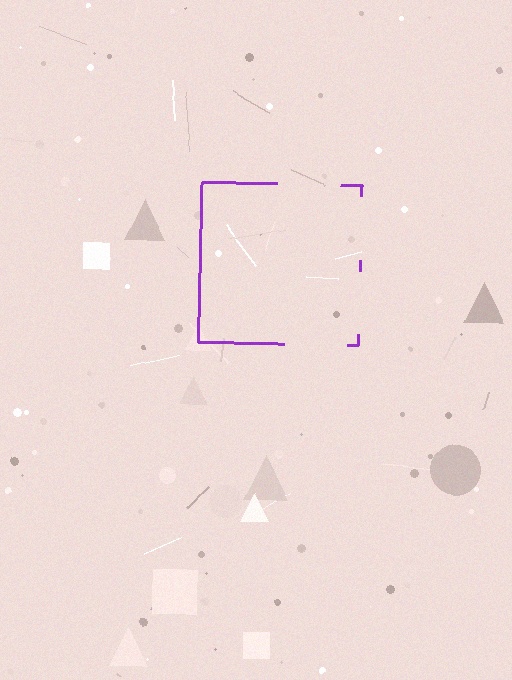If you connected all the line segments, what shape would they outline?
They would outline a square.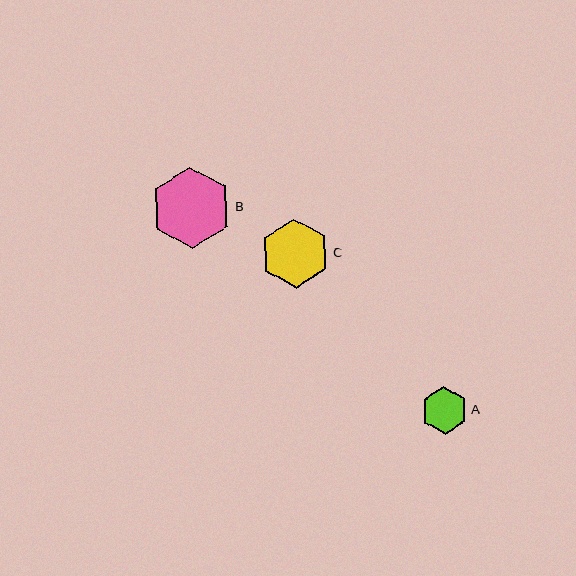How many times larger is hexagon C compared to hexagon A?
Hexagon C is approximately 1.5 times the size of hexagon A.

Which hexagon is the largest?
Hexagon B is the largest with a size of approximately 81 pixels.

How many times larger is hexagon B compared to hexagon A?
Hexagon B is approximately 1.7 times the size of hexagon A.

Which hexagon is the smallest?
Hexagon A is the smallest with a size of approximately 47 pixels.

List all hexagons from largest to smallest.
From largest to smallest: B, C, A.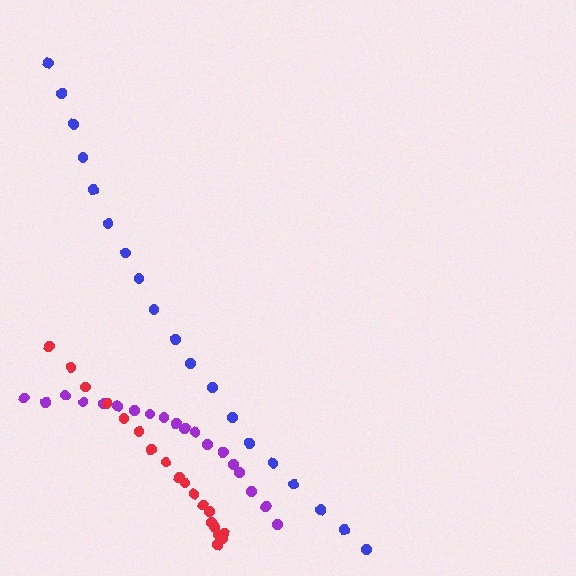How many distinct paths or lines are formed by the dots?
There are 3 distinct paths.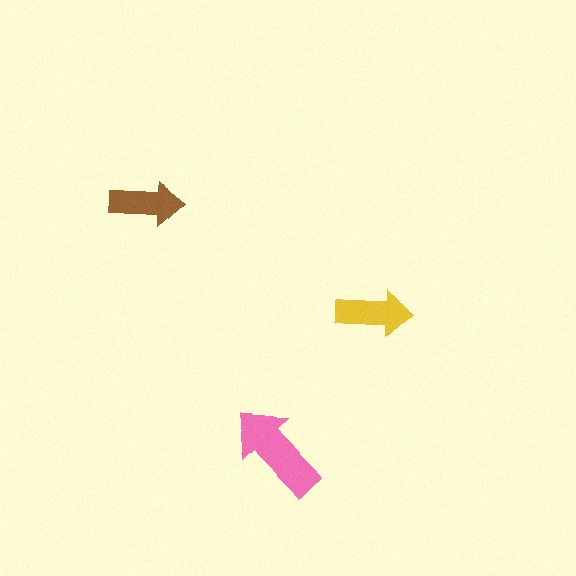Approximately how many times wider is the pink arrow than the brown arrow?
About 1.5 times wider.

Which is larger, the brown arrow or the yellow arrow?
The yellow one.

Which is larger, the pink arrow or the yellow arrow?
The pink one.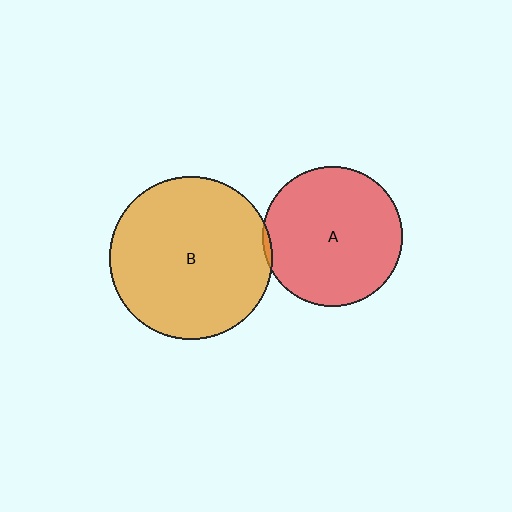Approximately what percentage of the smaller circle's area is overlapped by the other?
Approximately 5%.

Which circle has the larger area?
Circle B (orange).